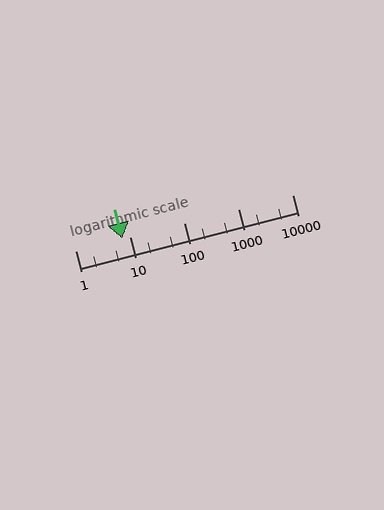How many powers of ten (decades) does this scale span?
The scale spans 4 decades, from 1 to 10000.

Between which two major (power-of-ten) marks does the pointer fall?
The pointer is between 1 and 10.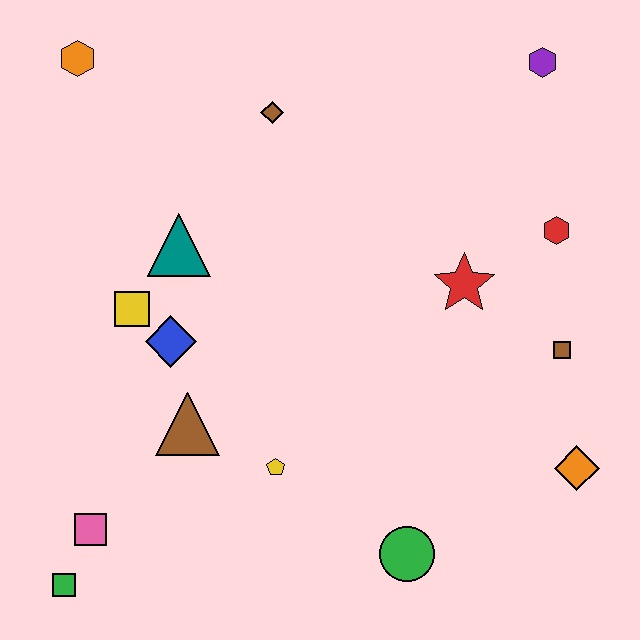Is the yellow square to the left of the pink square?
No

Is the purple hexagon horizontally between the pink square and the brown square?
Yes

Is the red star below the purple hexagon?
Yes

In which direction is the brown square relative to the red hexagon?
The brown square is below the red hexagon.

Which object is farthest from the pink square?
The purple hexagon is farthest from the pink square.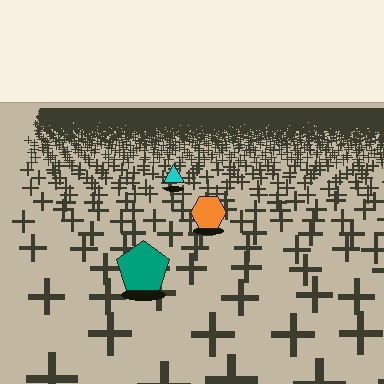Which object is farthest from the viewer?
The cyan triangle is farthest from the viewer. It appears smaller and the ground texture around it is denser.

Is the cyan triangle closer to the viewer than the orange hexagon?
No. The orange hexagon is closer — you can tell from the texture gradient: the ground texture is coarser near it.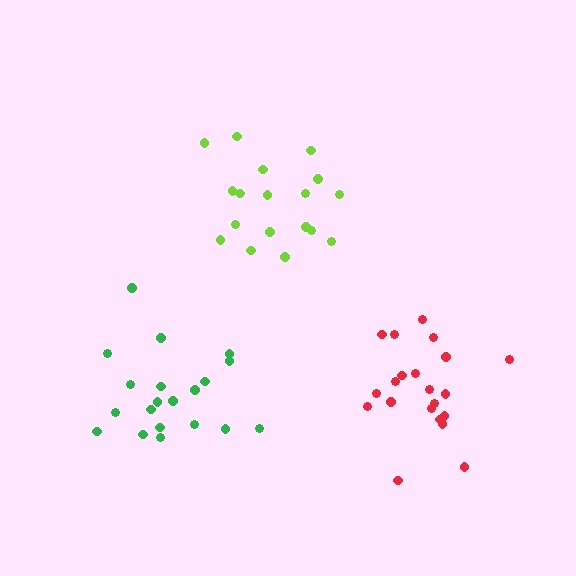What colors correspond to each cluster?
The clusters are colored: lime, green, red.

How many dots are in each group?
Group 1: 18 dots, Group 2: 20 dots, Group 3: 21 dots (59 total).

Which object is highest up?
The lime cluster is topmost.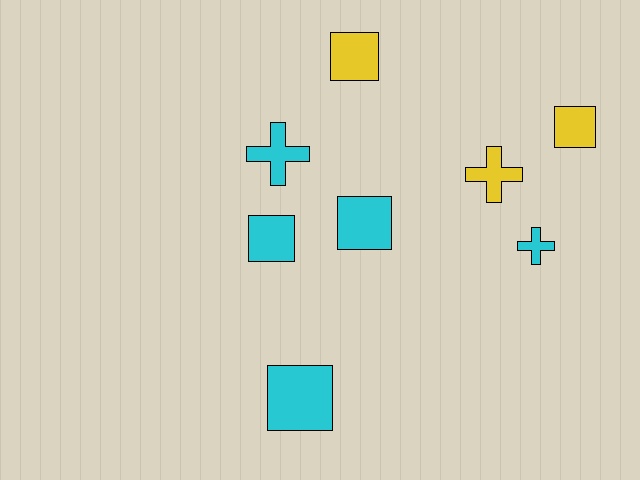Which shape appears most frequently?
Square, with 5 objects.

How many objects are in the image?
There are 8 objects.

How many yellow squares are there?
There are 2 yellow squares.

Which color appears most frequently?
Cyan, with 5 objects.